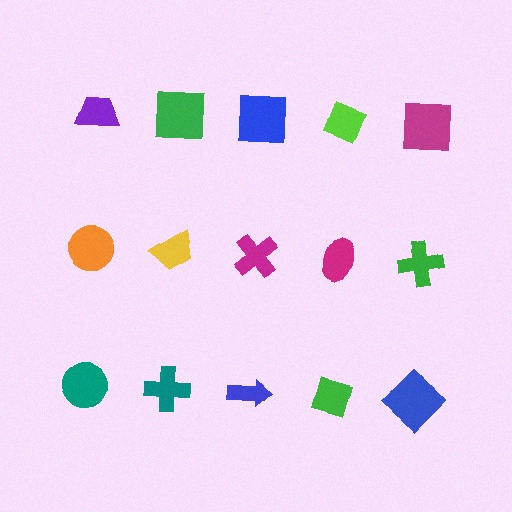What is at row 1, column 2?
A green square.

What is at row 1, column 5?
A magenta square.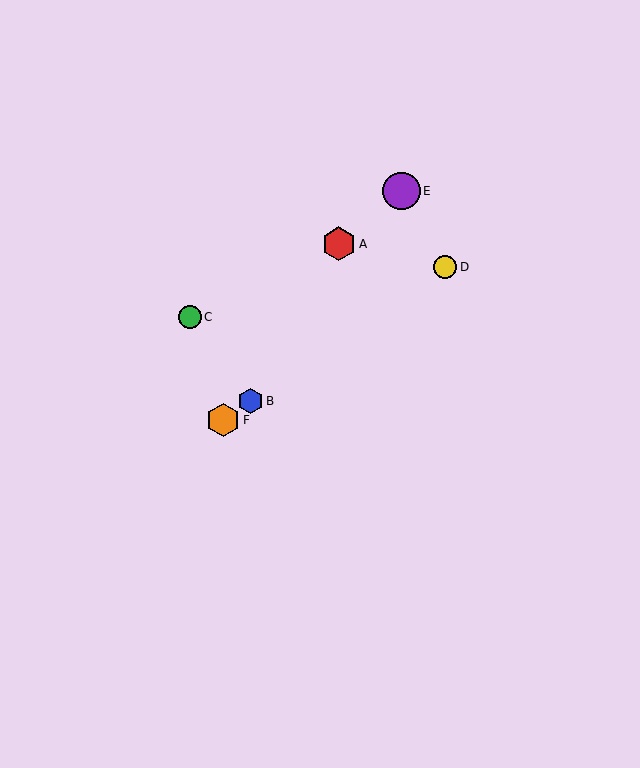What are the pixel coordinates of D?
Object D is at (445, 267).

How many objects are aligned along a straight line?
3 objects (B, D, F) are aligned along a straight line.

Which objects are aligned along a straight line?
Objects B, D, F are aligned along a straight line.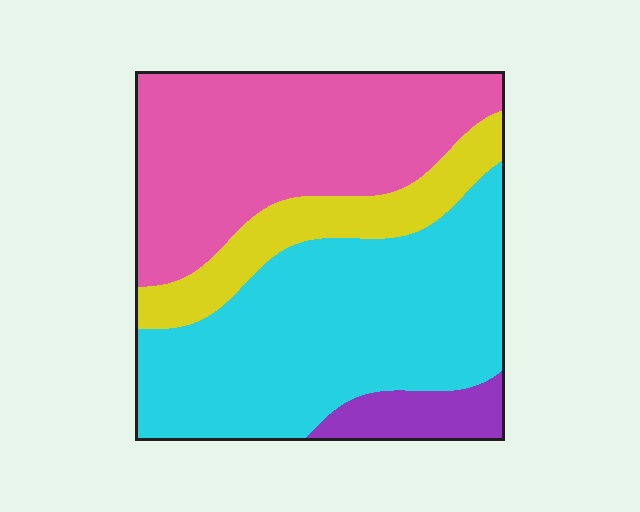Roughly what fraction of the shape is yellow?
Yellow takes up less than a quarter of the shape.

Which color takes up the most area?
Cyan, at roughly 45%.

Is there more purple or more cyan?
Cyan.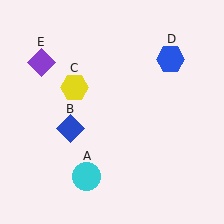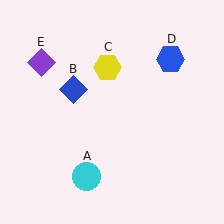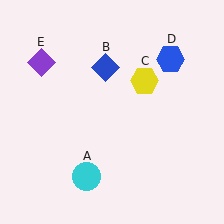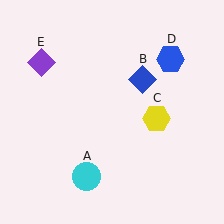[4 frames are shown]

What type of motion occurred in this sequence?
The blue diamond (object B), yellow hexagon (object C) rotated clockwise around the center of the scene.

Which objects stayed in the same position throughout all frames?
Cyan circle (object A) and blue hexagon (object D) and purple diamond (object E) remained stationary.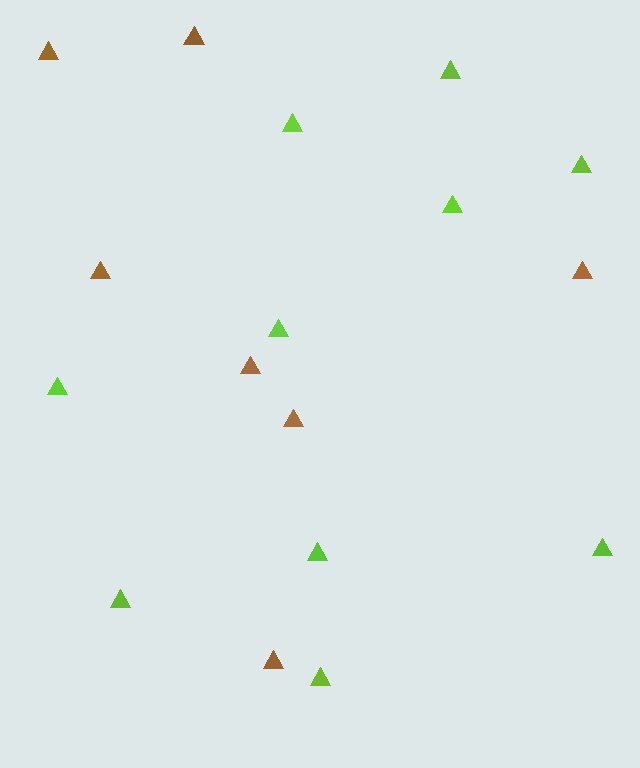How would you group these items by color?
There are 2 groups: one group of lime triangles (10) and one group of brown triangles (7).